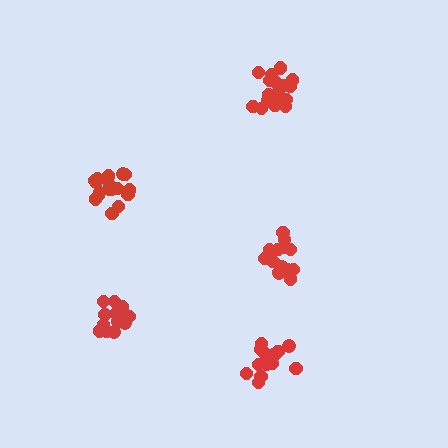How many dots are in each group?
Group 1: 14 dots, Group 2: 15 dots, Group 3: 15 dots, Group 4: 20 dots, Group 5: 17 dots (81 total).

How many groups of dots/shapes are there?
There are 5 groups.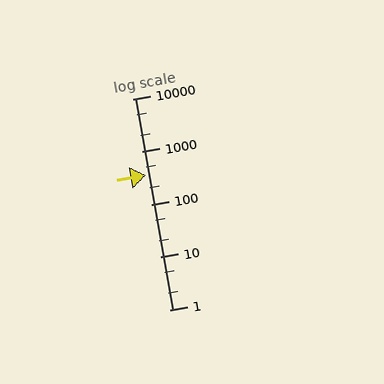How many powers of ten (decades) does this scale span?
The scale spans 4 decades, from 1 to 10000.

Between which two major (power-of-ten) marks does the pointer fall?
The pointer is between 100 and 1000.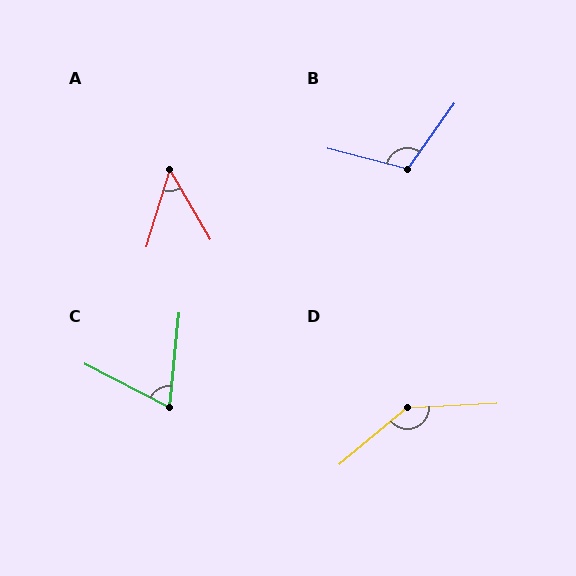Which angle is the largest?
D, at approximately 143 degrees.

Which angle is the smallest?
A, at approximately 47 degrees.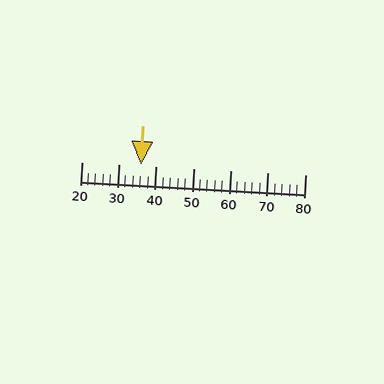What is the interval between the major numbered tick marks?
The major tick marks are spaced 10 units apart.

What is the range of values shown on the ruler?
The ruler shows values from 20 to 80.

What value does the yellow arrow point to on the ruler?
The yellow arrow points to approximately 36.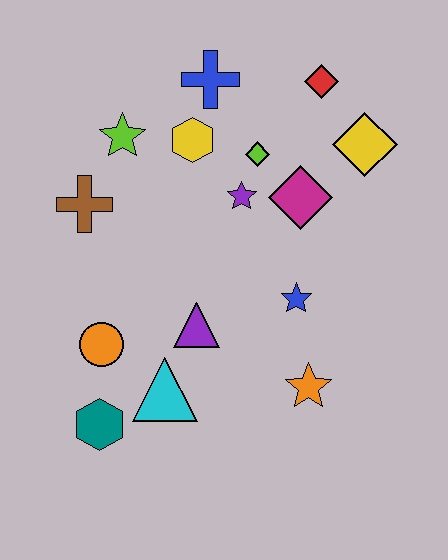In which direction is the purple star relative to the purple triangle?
The purple star is above the purple triangle.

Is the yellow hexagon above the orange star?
Yes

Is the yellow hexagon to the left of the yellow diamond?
Yes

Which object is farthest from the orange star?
The blue cross is farthest from the orange star.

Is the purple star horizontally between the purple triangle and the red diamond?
Yes